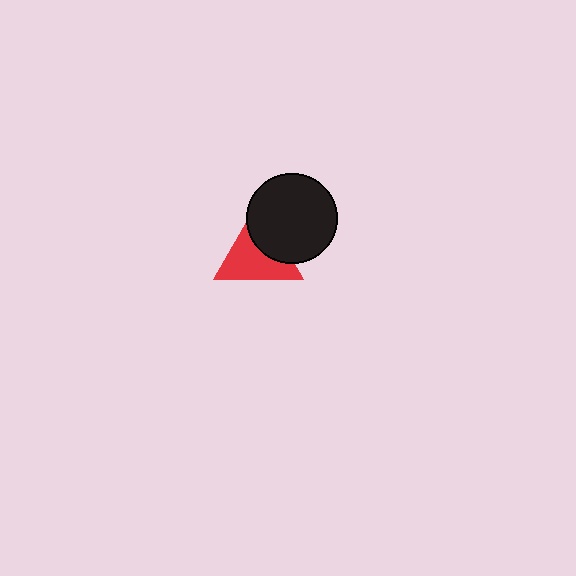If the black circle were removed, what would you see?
You would see the complete red triangle.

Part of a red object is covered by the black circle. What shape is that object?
It is a triangle.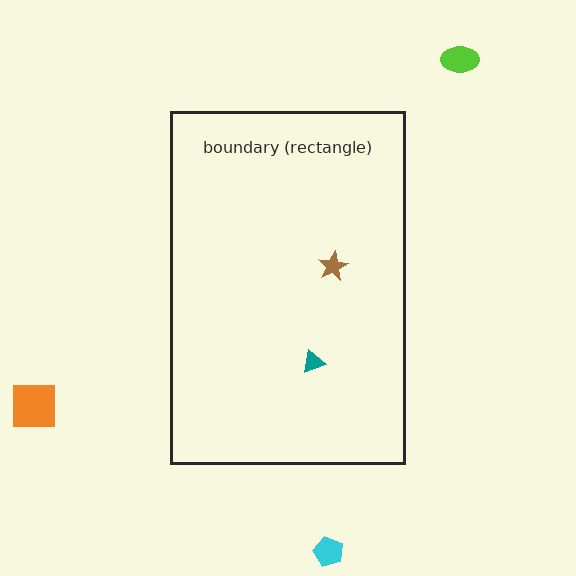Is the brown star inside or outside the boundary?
Inside.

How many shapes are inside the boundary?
2 inside, 3 outside.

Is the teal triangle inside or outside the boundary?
Inside.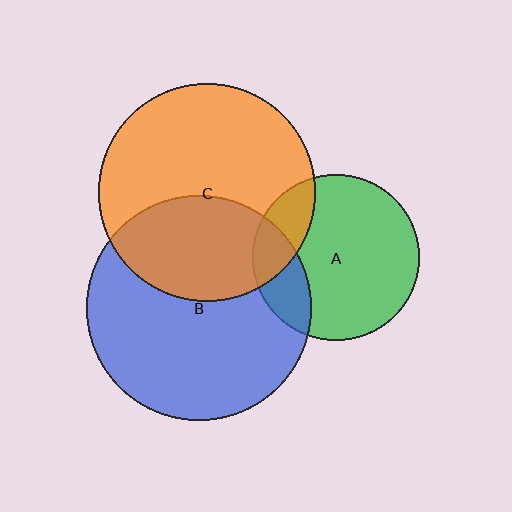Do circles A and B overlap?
Yes.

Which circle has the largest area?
Circle B (blue).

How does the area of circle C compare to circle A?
Approximately 1.7 times.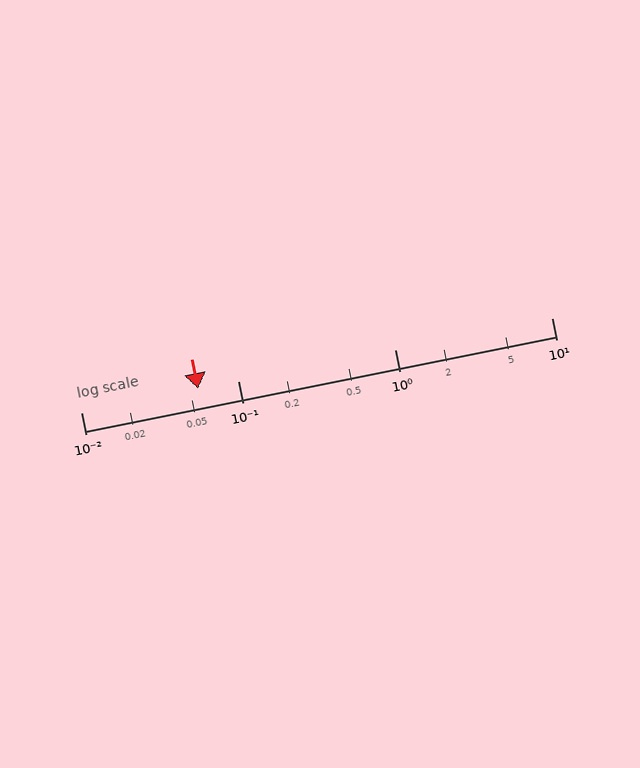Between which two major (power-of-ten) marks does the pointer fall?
The pointer is between 0.01 and 0.1.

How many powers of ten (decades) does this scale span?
The scale spans 3 decades, from 0.01 to 10.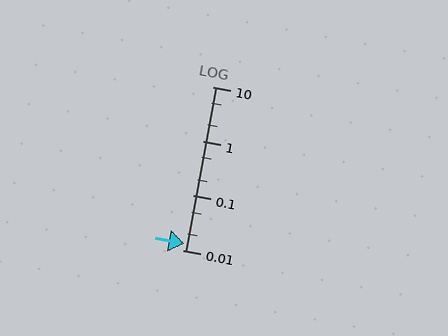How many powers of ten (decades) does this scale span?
The scale spans 3 decades, from 0.01 to 10.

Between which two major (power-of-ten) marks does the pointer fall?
The pointer is between 0.01 and 0.1.